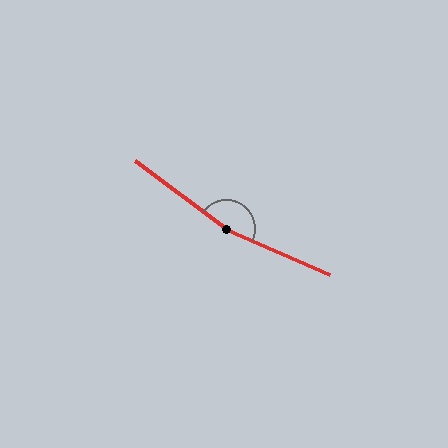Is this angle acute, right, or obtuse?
It is obtuse.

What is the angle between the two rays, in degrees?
Approximately 167 degrees.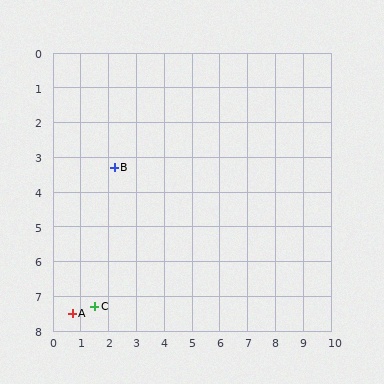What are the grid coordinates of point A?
Point A is at approximately (0.7, 7.5).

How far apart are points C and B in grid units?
Points C and B are about 4.1 grid units apart.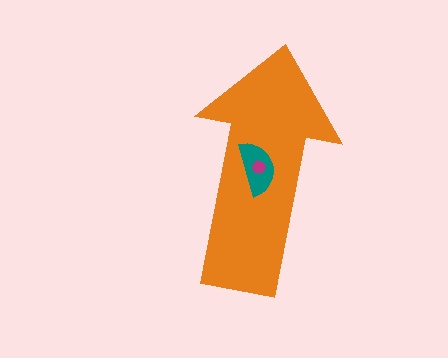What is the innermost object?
The magenta hexagon.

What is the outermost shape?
The orange arrow.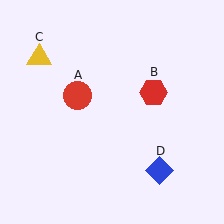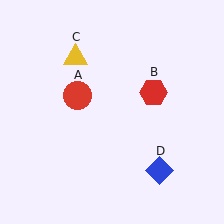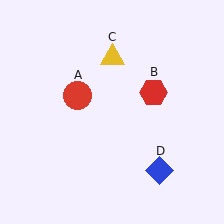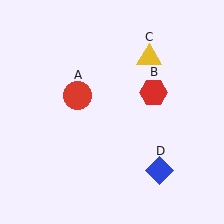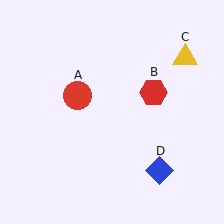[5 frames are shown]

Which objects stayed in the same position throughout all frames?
Red circle (object A) and red hexagon (object B) and blue diamond (object D) remained stationary.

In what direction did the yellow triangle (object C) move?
The yellow triangle (object C) moved right.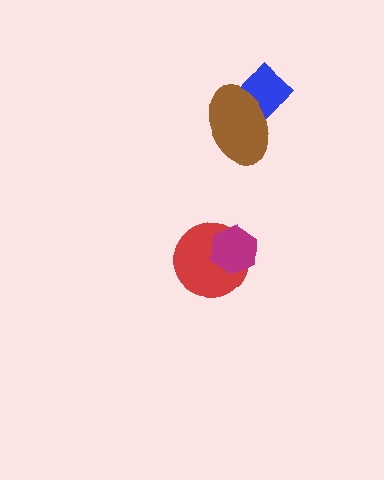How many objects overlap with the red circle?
1 object overlaps with the red circle.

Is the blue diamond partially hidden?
Yes, it is partially covered by another shape.